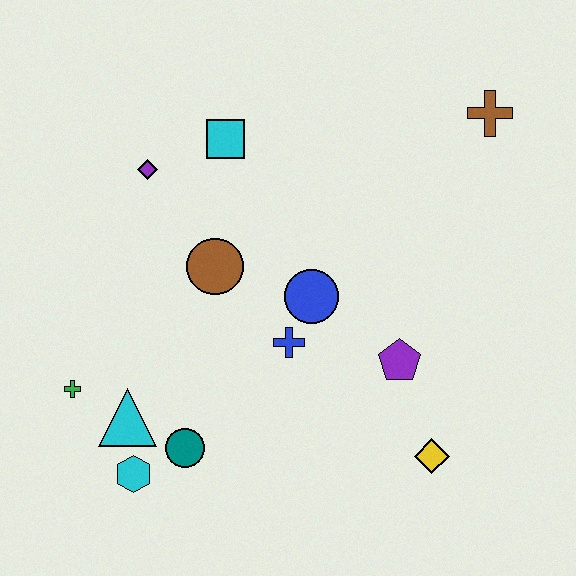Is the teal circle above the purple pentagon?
No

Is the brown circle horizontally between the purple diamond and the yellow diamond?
Yes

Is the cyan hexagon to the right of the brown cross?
No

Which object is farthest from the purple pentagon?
The green cross is farthest from the purple pentagon.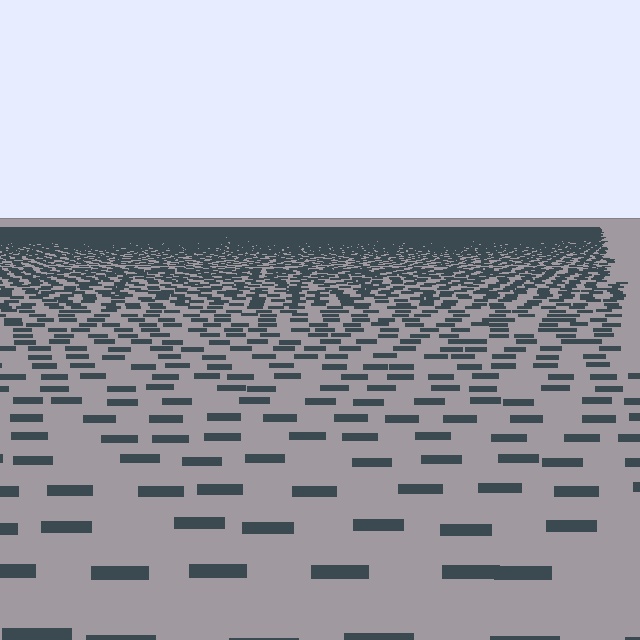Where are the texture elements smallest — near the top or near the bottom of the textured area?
Near the top.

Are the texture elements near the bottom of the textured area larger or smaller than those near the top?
Larger. Near the bottom, elements are closer to the viewer and appear at a bigger on-screen size.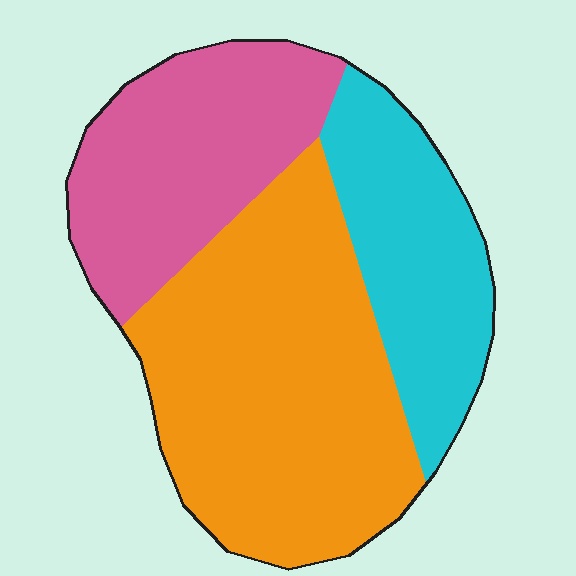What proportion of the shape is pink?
Pink takes up between a sixth and a third of the shape.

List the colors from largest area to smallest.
From largest to smallest: orange, pink, cyan.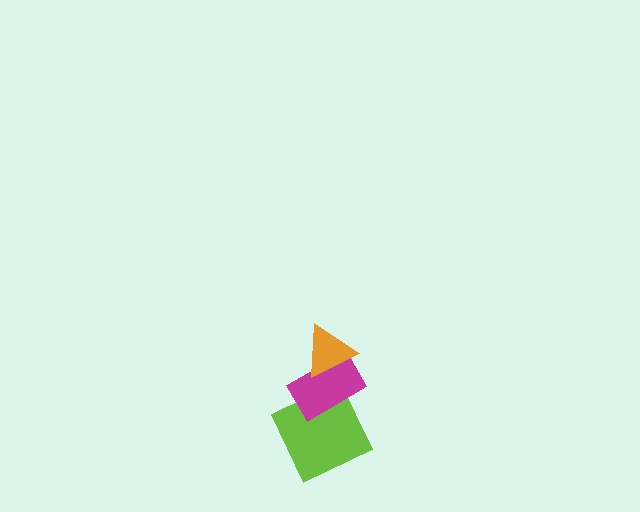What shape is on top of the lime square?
The magenta rectangle is on top of the lime square.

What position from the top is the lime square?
The lime square is 3rd from the top.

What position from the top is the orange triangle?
The orange triangle is 1st from the top.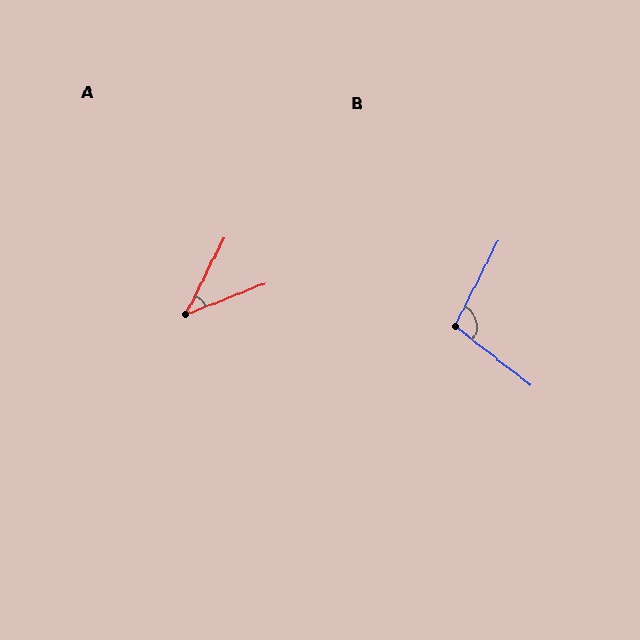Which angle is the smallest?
A, at approximately 42 degrees.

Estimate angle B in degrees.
Approximately 101 degrees.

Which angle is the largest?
B, at approximately 101 degrees.